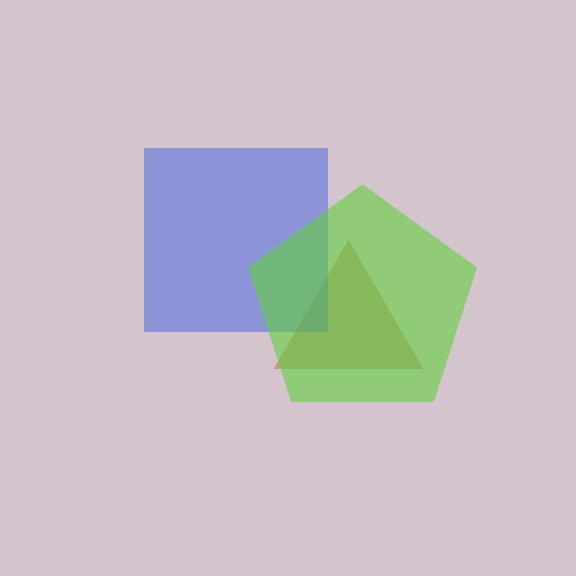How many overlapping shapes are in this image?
There are 3 overlapping shapes in the image.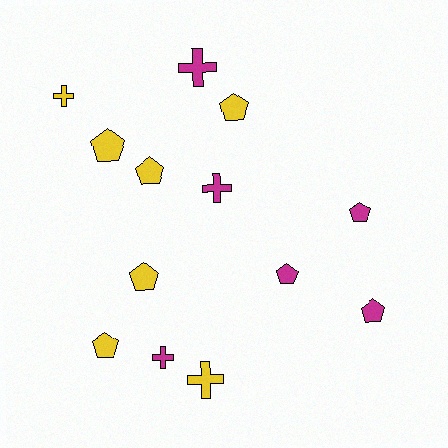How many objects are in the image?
There are 13 objects.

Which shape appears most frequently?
Pentagon, with 8 objects.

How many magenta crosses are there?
There are 3 magenta crosses.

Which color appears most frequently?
Yellow, with 7 objects.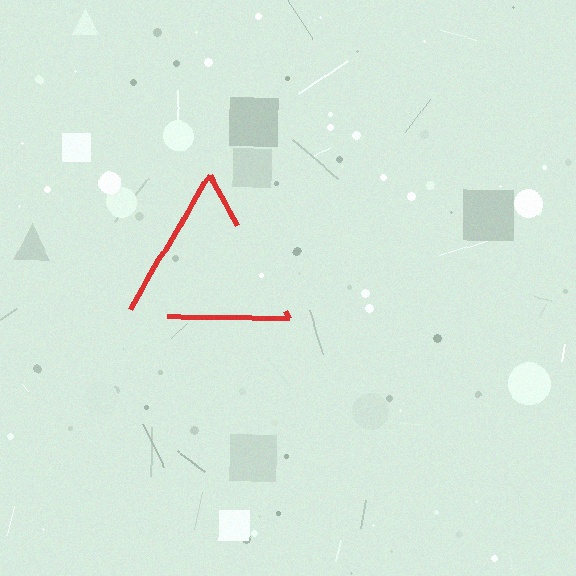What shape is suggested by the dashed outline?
The dashed outline suggests a triangle.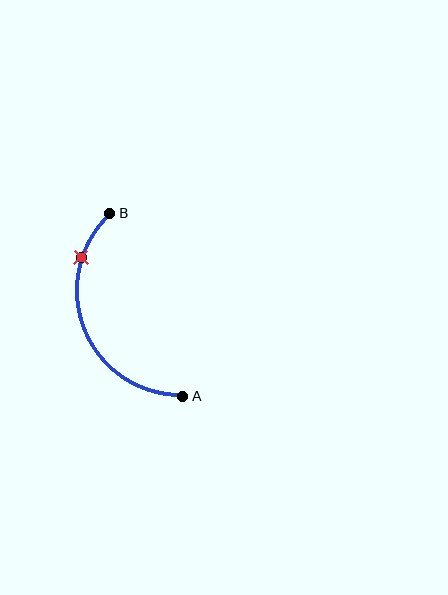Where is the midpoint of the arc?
The arc midpoint is the point on the curve farthest from the straight line joining A and B. It sits to the left of that line.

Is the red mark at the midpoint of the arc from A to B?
No. The red mark lies on the arc but is closer to endpoint B. The arc midpoint would be at the point on the curve equidistant along the arc from both A and B.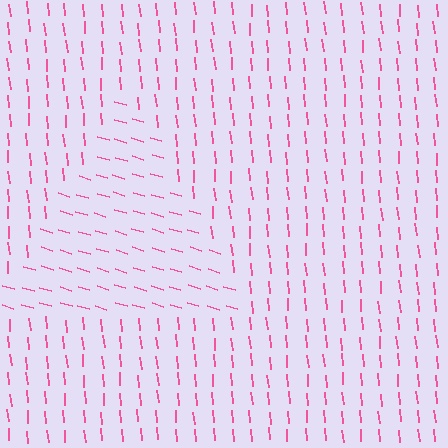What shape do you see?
I see a triangle.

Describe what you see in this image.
The image is filled with small pink line segments. A triangle region in the image has lines oriented differently from the surrounding lines, creating a visible texture boundary.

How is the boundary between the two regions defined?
The boundary is defined purely by a change in line orientation (approximately 69 degrees difference). All lines are the same color and thickness.